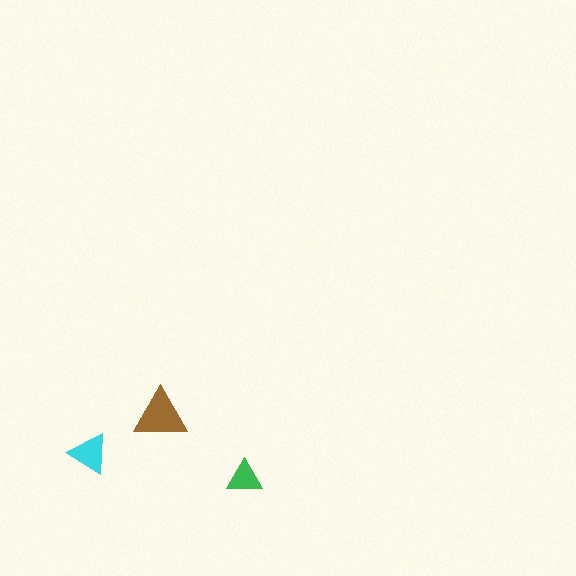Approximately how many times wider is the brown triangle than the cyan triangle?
About 1.5 times wider.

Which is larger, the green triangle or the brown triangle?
The brown one.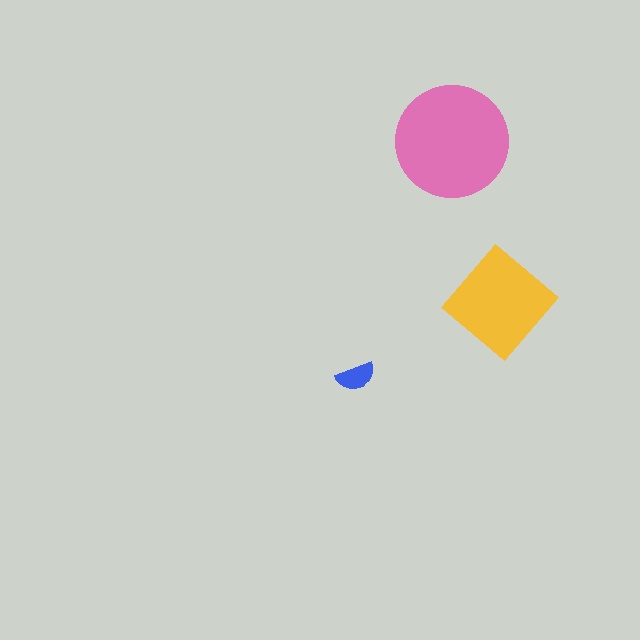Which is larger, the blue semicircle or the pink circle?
The pink circle.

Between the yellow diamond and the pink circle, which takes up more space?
The pink circle.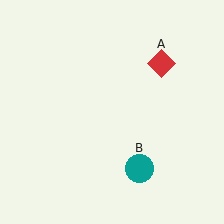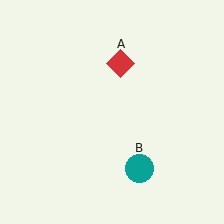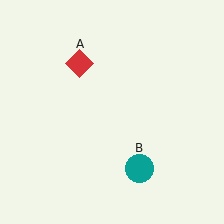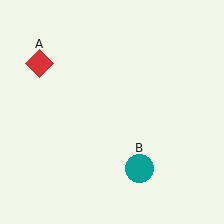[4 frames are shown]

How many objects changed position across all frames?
1 object changed position: red diamond (object A).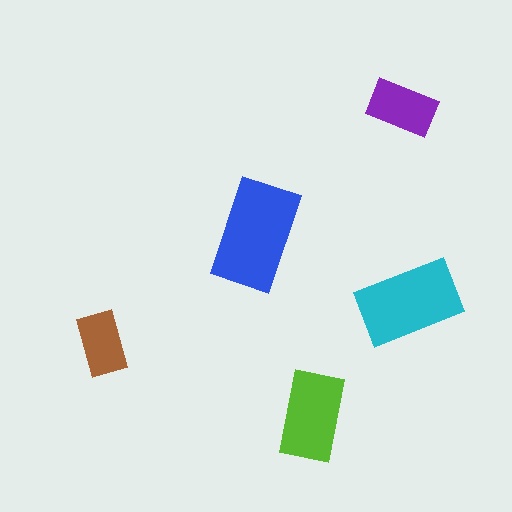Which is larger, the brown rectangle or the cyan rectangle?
The cyan one.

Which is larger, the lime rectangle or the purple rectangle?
The lime one.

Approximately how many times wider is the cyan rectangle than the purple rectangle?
About 1.5 times wider.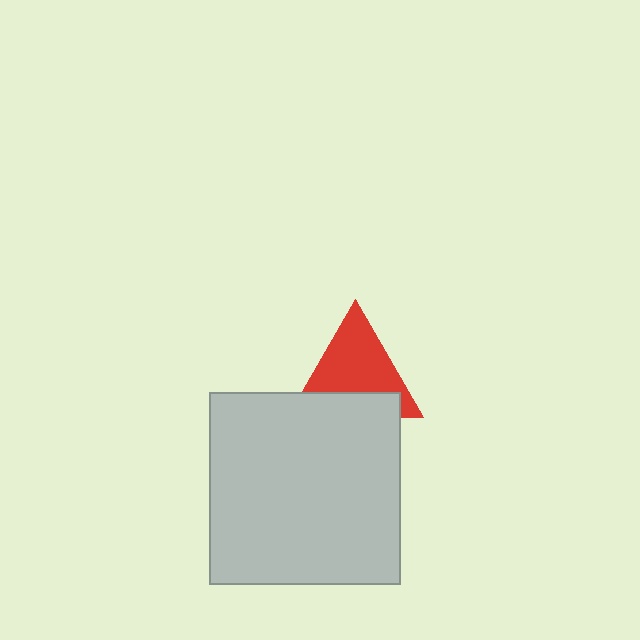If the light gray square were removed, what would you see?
You would see the complete red triangle.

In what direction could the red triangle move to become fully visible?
The red triangle could move up. That would shift it out from behind the light gray square entirely.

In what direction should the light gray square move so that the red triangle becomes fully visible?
The light gray square should move down. That is the shortest direction to clear the overlap and leave the red triangle fully visible.